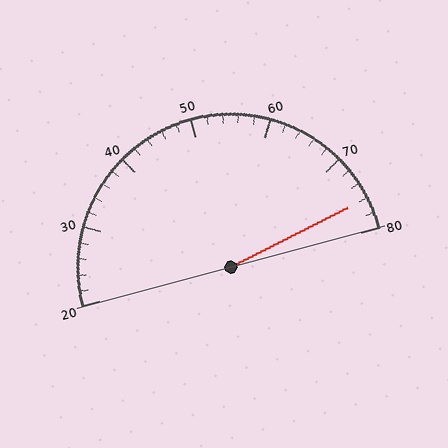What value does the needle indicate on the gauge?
The needle indicates approximately 76.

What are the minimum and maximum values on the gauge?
The gauge ranges from 20 to 80.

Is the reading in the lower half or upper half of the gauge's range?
The reading is in the upper half of the range (20 to 80).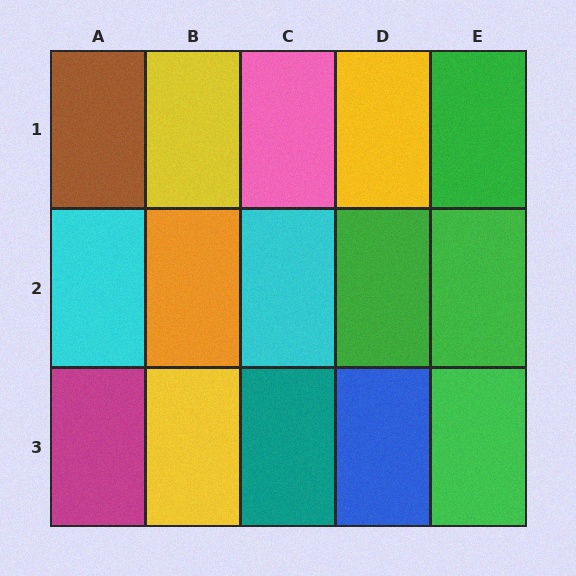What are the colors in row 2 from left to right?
Cyan, orange, cyan, green, green.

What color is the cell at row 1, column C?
Pink.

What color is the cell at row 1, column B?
Yellow.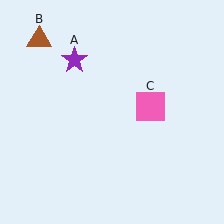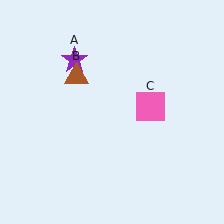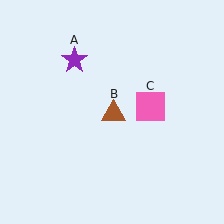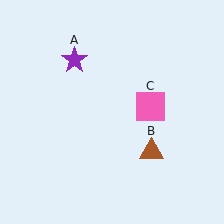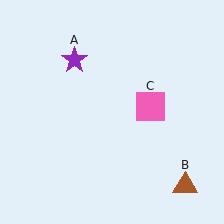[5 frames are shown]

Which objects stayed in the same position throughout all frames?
Purple star (object A) and pink square (object C) remained stationary.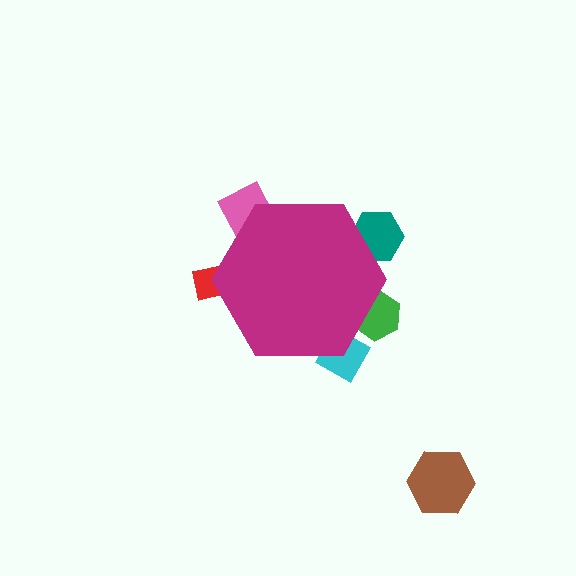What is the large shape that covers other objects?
A magenta hexagon.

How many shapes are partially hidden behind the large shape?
5 shapes are partially hidden.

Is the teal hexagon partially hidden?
Yes, the teal hexagon is partially hidden behind the magenta hexagon.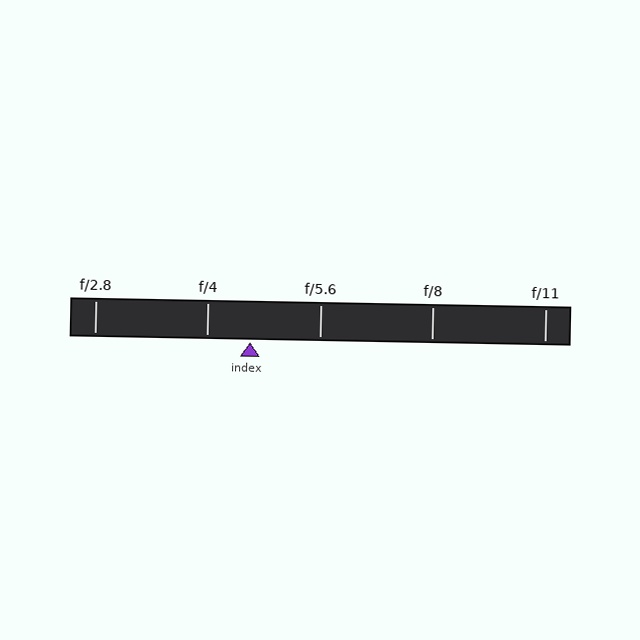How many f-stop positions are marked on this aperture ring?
There are 5 f-stop positions marked.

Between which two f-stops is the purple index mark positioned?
The index mark is between f/4 and f/5.6.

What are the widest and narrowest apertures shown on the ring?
The widest aperture shown is f/2.8 and the narrowest is f/11.